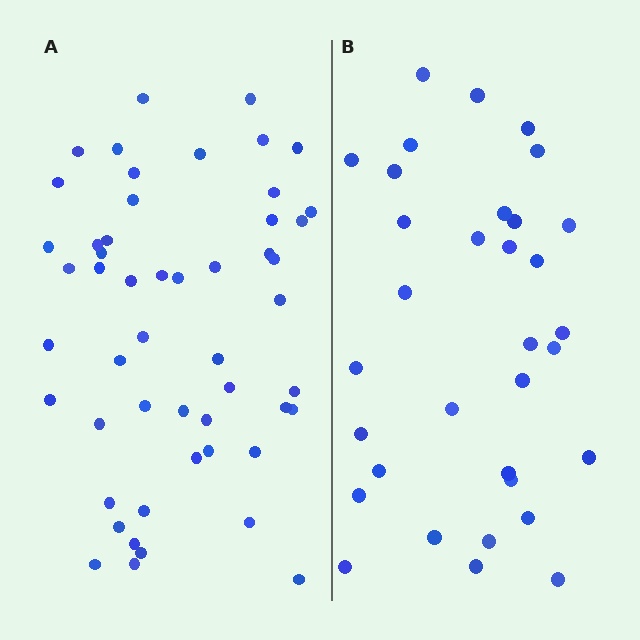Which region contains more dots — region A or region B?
Region A (the left region) has more dots.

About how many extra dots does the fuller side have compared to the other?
Region A has approximately 20 more dots than region B.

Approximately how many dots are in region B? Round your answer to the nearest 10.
About 30 dots. (The exact count is 33, which rounds to 30.)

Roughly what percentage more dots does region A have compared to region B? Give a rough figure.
About 60% more.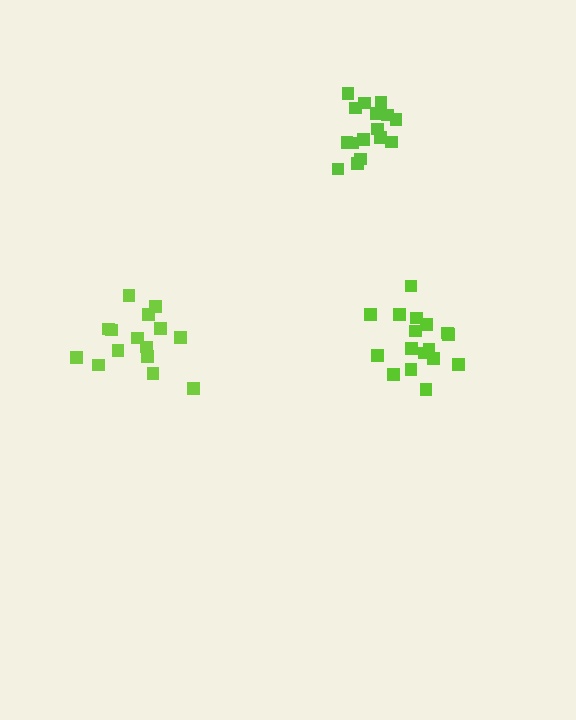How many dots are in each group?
Group 1: 17 dots, Group 2: 15 dots, Group 3: 16 dots (48 total).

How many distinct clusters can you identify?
There are 3 distinct clusters.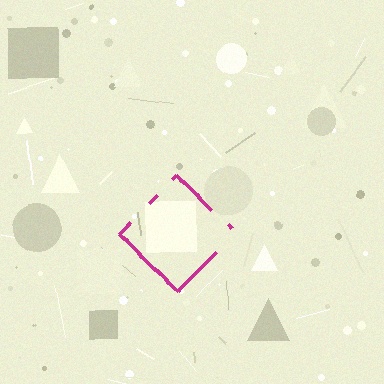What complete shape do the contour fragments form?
The contour fragments form a diamond.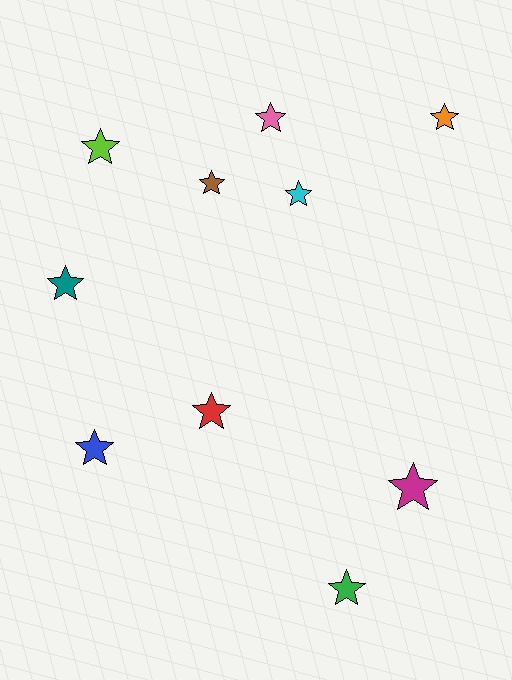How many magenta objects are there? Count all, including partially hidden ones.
There is 1 magenta object.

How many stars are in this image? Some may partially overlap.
There are 10 stars.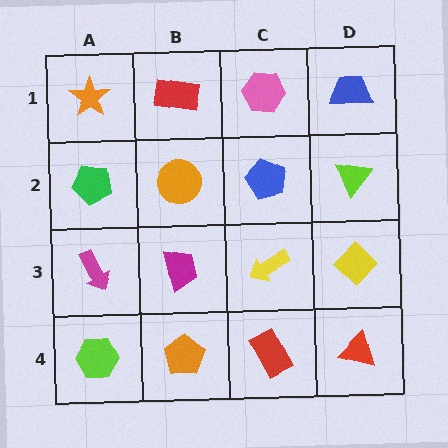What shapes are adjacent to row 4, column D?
A yellow diamond (row 3, column D), a red rectangle (row 4, column C).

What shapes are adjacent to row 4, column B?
A magenta trapezoid (row 3, column B), a lime hexagon (row 4, column A), a red rectangle (row 4, column C).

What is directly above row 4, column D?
A yellow diamond.